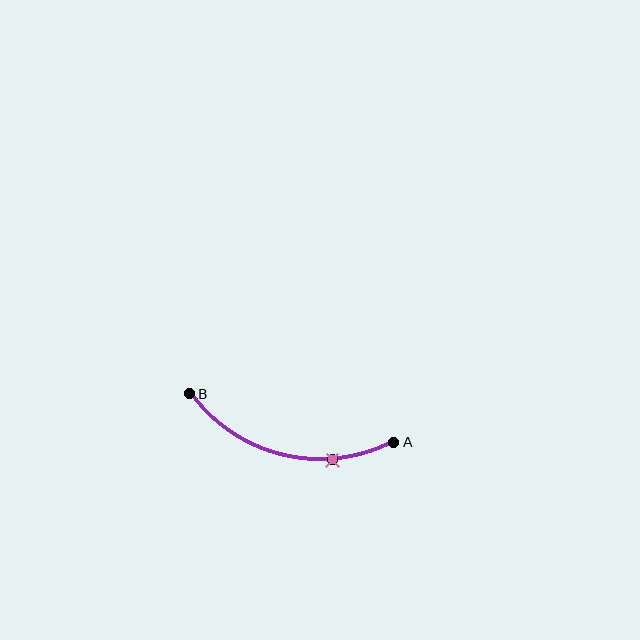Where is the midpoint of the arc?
The arc midpoint is the point on the curve farthest from the straight line joining A and B. It sits below that line.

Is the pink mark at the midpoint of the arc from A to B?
No. The pink mark lies on the arc but is closer to endpoint A. The arc midpoint would be at the point on the curve equidistant along the arc from both A and B.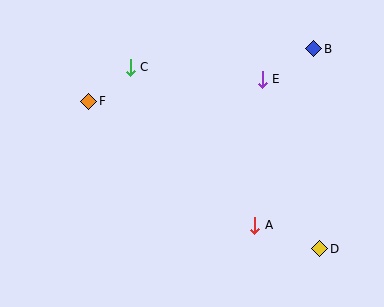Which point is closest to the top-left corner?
Point F is closest to the top-left corner.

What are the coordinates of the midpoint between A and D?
The midpoint between A and D is at (287, 237).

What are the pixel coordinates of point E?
Point E is at (262, 79).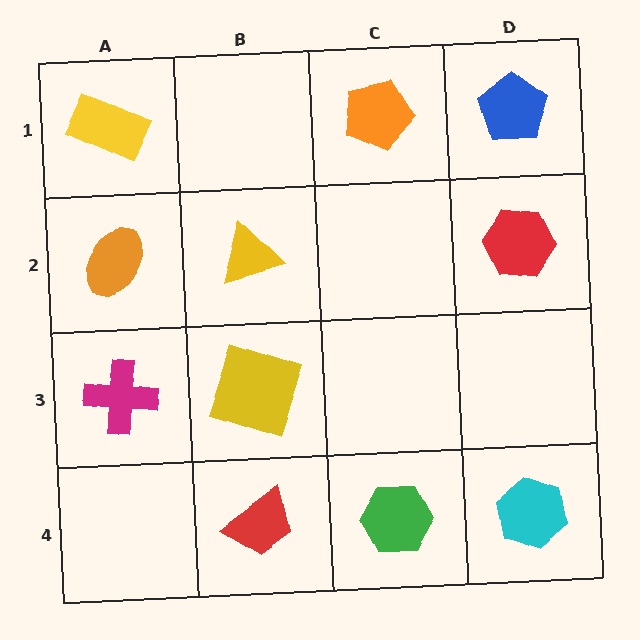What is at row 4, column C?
A green hexagon.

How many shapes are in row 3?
2 shapes.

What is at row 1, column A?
A yellow rectangle.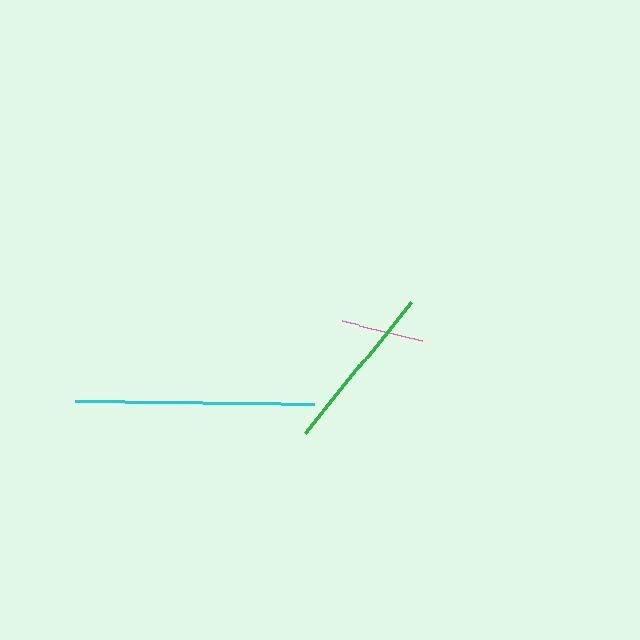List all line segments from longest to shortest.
From longest to shortest: cyan, green, pink.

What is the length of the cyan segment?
The cyan segment is approximately 240 pixels long.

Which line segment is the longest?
The cyan line is the longest at approximately 240 pixels.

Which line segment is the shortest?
The pink line is the shortest at approximately 81 pixels.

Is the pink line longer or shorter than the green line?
The green line is longer than the pink line.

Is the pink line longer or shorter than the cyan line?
The cyan line is longer than the pink line.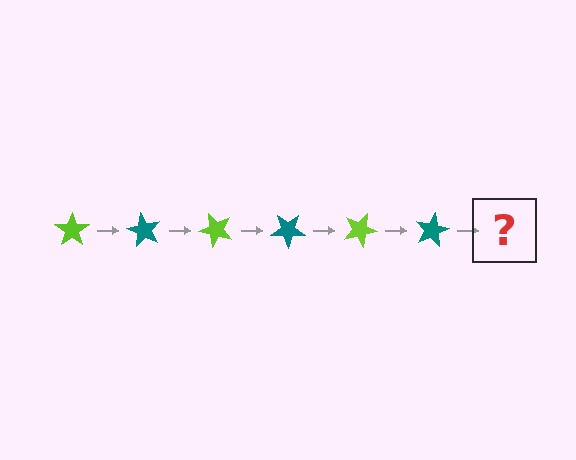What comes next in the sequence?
The next element should be a lime star, rotated 360 degrees from the start.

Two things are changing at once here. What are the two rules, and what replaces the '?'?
The two rules are that it rotates 60 degrees each step and the color cycles through lime and teal. The '?' should be a lime star, rotated 360 degrees from the start.